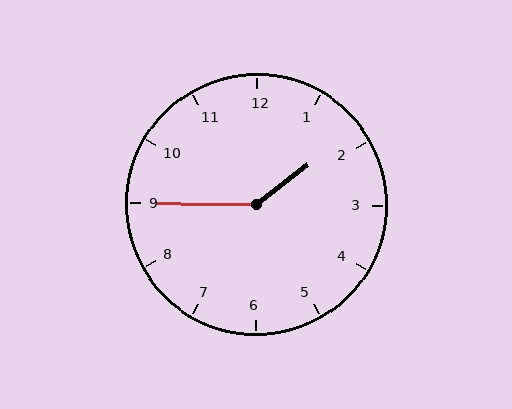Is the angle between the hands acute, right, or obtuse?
It is obtuse.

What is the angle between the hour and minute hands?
Approximately 142 degrees.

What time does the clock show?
1:45.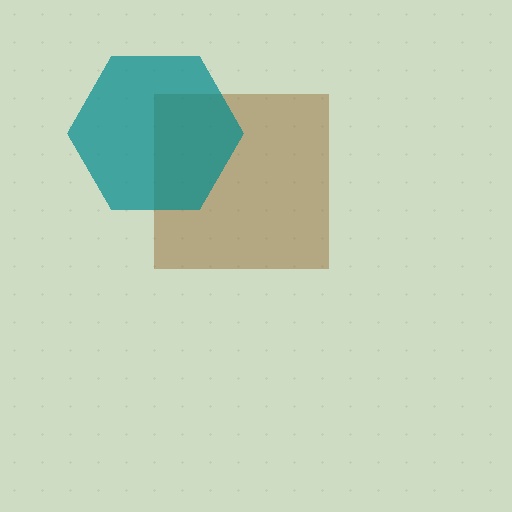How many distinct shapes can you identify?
There are 2 distinct shapes: a brown square, a teal hexagon.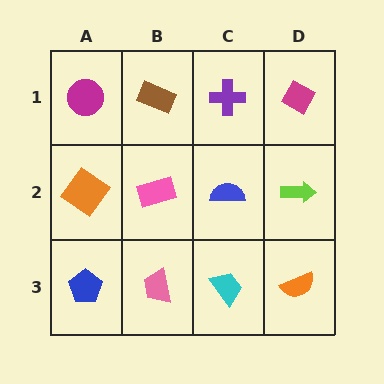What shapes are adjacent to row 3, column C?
A blue semicircle (row 2, column C), a pink trapezoid (row 3, column B), an orange semicircle (row 3, column D).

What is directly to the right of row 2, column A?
A pink rectangle.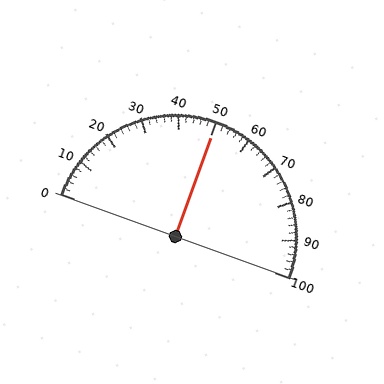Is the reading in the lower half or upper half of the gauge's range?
The reading is in the upper half of the range (0 to 100).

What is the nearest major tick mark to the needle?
The nearest major tick mark is 50.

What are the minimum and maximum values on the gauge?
The gauge ranges from 0 to 100.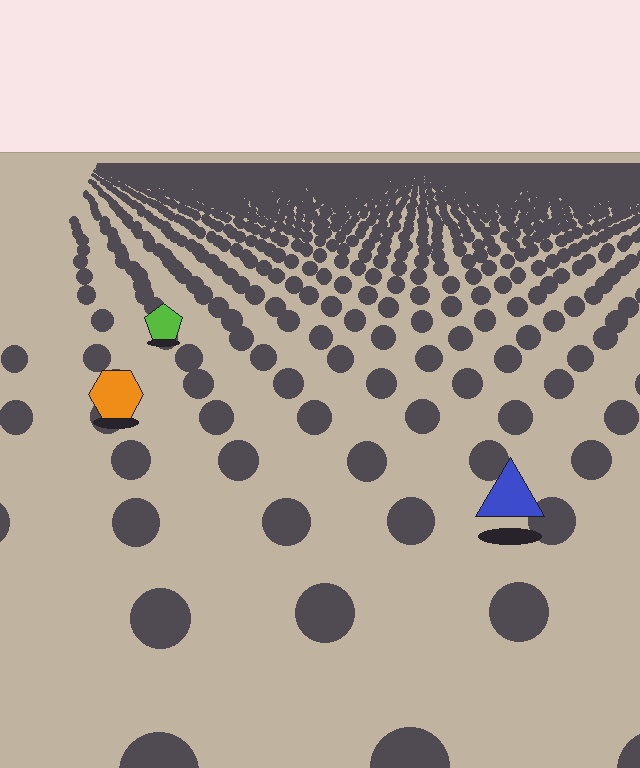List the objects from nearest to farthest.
From nearest to farthest: the blue triangle, the orange hexagon, the lime pentagon.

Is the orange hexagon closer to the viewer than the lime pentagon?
Yes. The orange hexagon is closer — you can tell from the texture gradient: the ground texture is coarser near it.